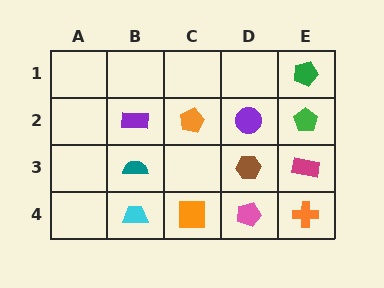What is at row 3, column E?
A magenta rectangle.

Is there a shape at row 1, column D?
No, that cell is empty.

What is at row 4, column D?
A pink pentagon.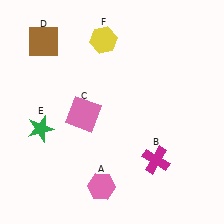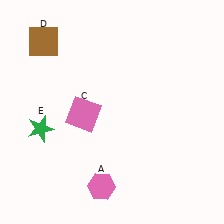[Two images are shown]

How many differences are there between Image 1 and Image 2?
There are 2 differences between the two images.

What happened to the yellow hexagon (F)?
The yellow hexagon (F) was removed in Image 2. It was in the top-left area of Image 1.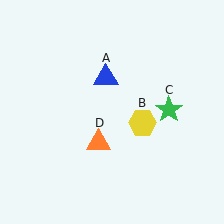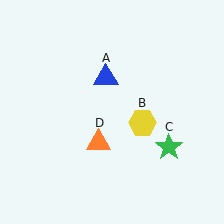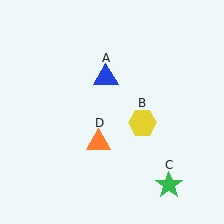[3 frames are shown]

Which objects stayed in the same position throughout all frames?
Blue triangle (object A) and yellow hexagon (object B) and orange triangle (object D) remained stationary.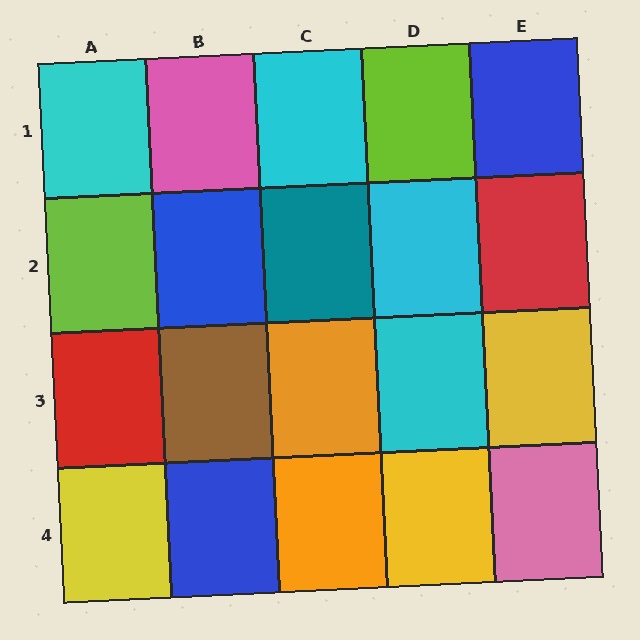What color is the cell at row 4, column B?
Blue.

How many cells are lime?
2 cells are lime.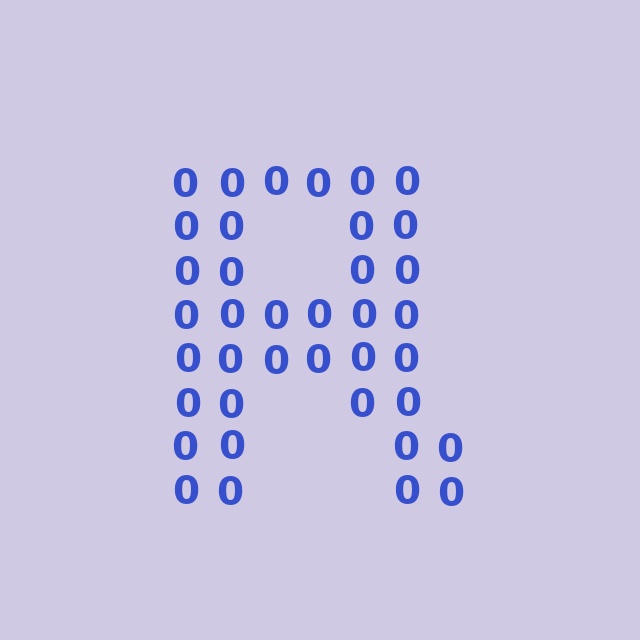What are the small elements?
The small elements are digit 0's.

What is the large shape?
The large shape is the letter R.